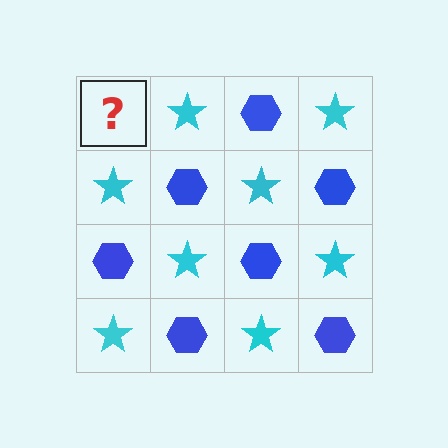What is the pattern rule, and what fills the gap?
The rule is that it alternates blue hexagon and cyan star in a checkerboard pattern. The gap should be filled with a blue hexagon.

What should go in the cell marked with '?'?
The missing cell should contain a blue hexagon.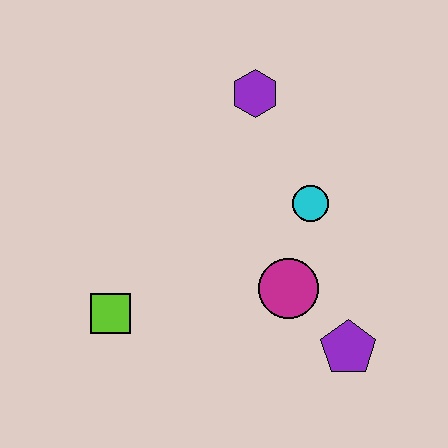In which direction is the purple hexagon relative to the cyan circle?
The purple hexagon is above the cyan circle.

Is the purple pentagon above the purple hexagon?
No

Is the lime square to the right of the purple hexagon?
No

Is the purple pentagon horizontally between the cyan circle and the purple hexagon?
No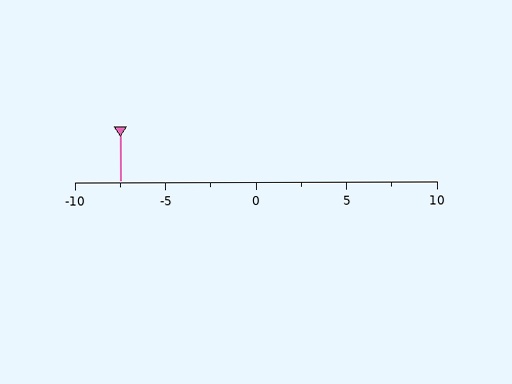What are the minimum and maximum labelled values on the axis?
The axis runs from -10 to 10.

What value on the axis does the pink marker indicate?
The marker indicates approximately -7.5.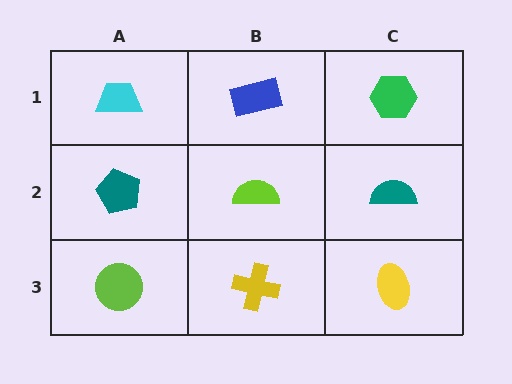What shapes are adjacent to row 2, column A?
A cyan trapezoid (row 1, column A), a lime circle (row 3, column A), a lime semicircle (row 2, column B).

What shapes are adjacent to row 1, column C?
A teal semicircle (row 2, column C), a blue rectangle (row 1, column B).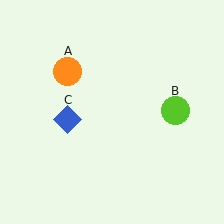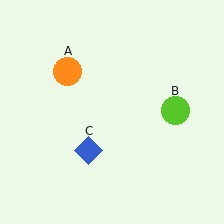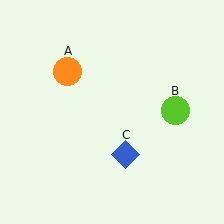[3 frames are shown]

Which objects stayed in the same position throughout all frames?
Orange circle (object A) and lime circle (object B) remained stationary.